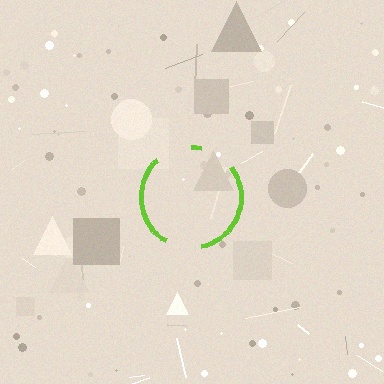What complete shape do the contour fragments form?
The contour fragments form a circle.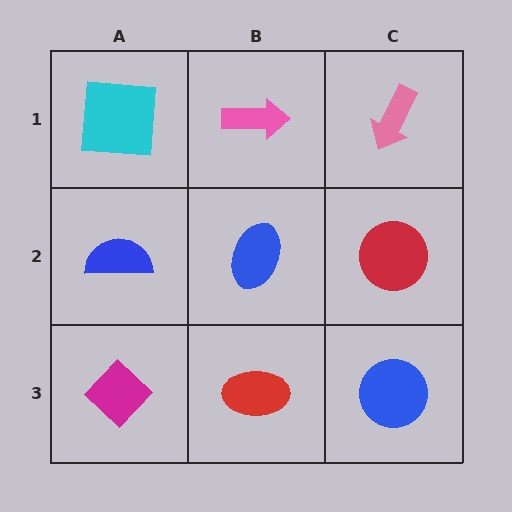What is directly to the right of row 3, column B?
A blue circle.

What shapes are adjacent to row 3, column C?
A red circle (row 2, column C), a red ellipse (row 3, column B).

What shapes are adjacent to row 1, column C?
A red circle (row 2, column C), a pink arrow (row 1, column B).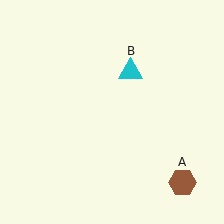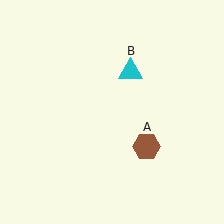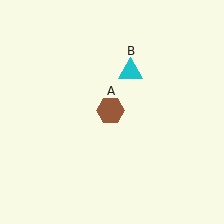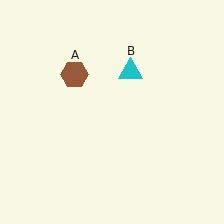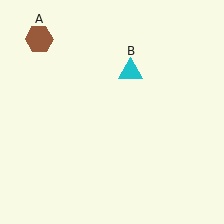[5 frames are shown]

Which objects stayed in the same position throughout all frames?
Cyan triangle (object B) remained stationary.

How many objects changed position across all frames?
1 object changed position: brown hexagon (object A).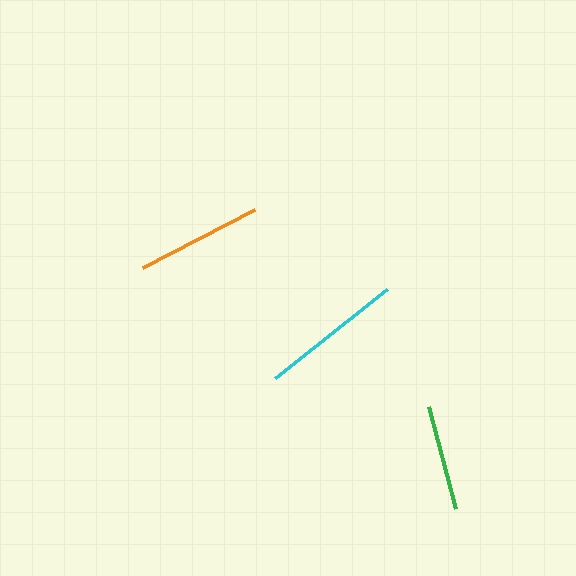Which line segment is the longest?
The cyan line is the longest at approximately 142 pixels.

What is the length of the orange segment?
The orange segment is approximately 126 pixels long.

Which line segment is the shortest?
The green line is the shortest at approximately 105 pixels.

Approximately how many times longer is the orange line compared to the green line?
The orange line is approximately 1.2 times the length of the green line.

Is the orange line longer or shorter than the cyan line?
The cyan line is longer than the orange line.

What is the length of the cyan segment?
The cyan segment is approximately 142 pixels long.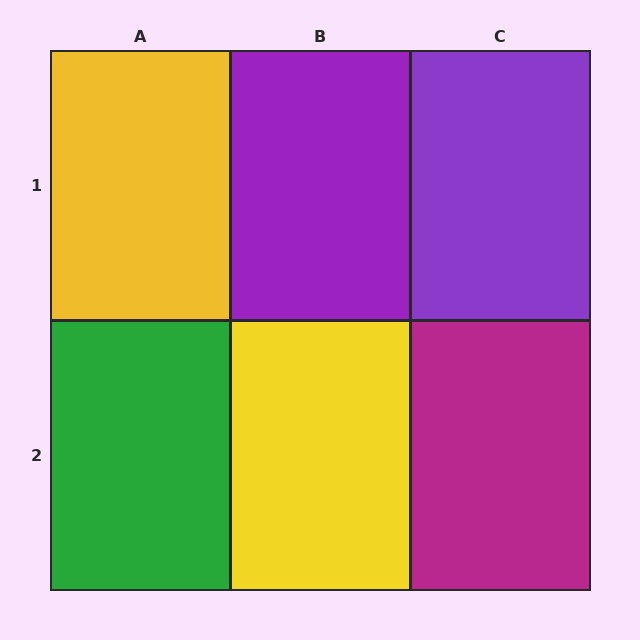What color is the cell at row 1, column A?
Yellow.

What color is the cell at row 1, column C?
Purple.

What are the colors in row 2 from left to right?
Green, yellow, magenta.